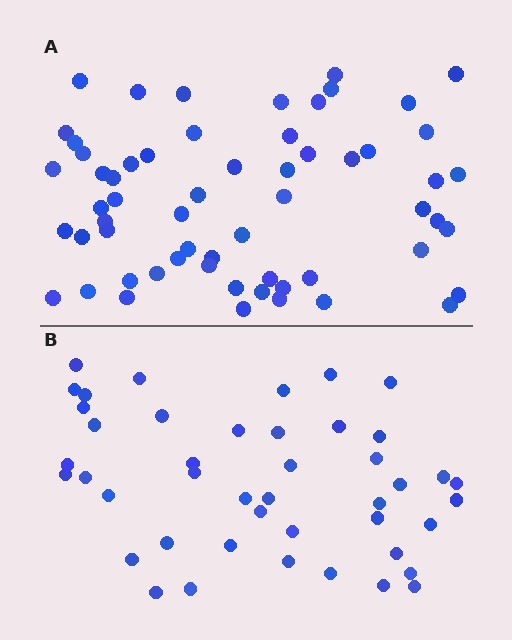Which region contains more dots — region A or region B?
Region A (the top region) has more dots.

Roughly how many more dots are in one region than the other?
Region A has approximately 15 more dots than region B.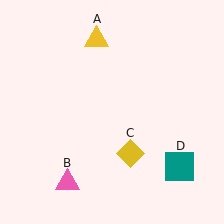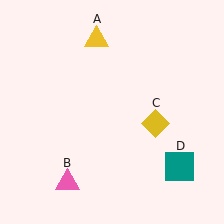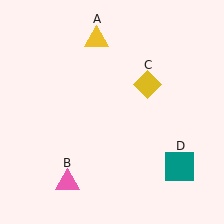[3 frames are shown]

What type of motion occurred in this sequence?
The yellow diamond (object C) rotated counterclockwise around the center of the scene.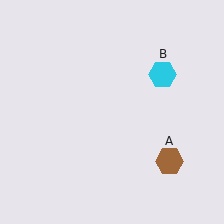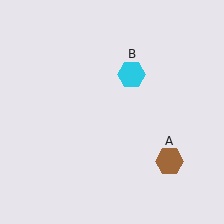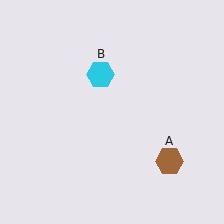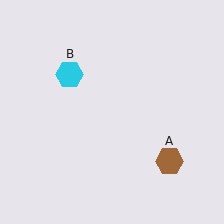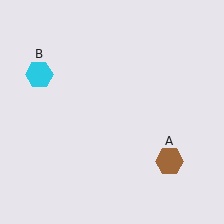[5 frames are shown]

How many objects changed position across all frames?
1 object changed position: cyan hexagon (object B).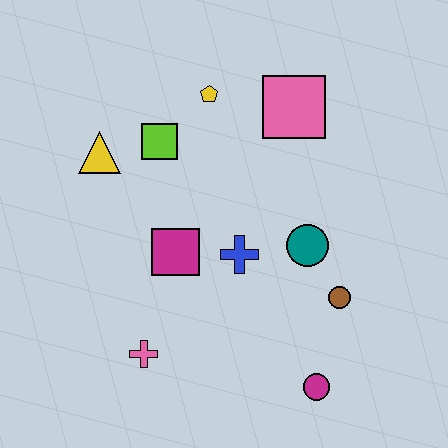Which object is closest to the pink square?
The yellow pentagon is closest to the pink square.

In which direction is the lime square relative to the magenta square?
The lime square is above the magenta square.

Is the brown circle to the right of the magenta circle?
Yes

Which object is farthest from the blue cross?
The yellow triangle is farthest from the blue cross.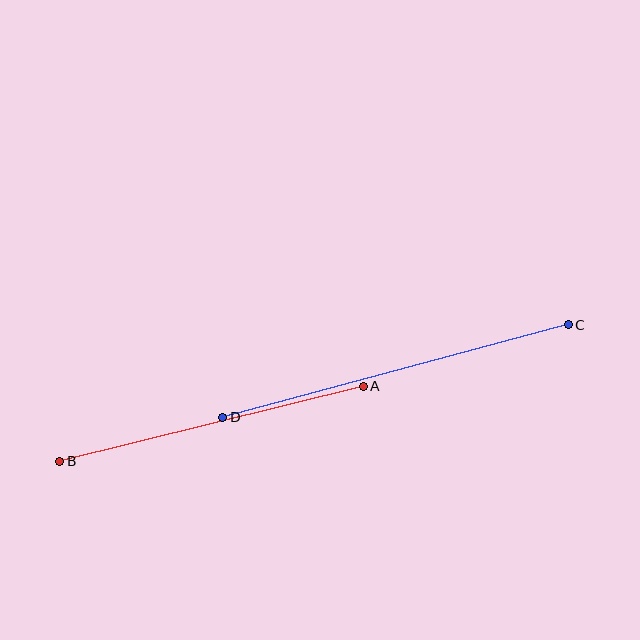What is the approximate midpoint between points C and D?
The midpoint is at approximately (395, 371) pixels.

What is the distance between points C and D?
The distance is approximately 358 pixels.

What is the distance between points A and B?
The distance is approximately 313 pixels.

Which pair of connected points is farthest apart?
Points C and D are farthest apart.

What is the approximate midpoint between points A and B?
The midpoint is at approximately (212, 424) pixels.